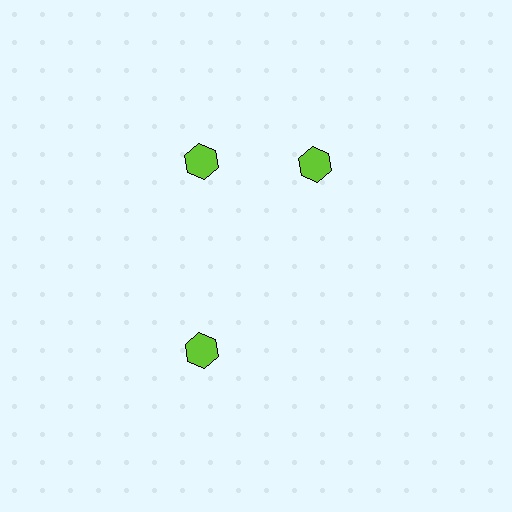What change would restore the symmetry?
The symmetry would be restored by rotating it back into even spacing with its neighbors so that all 3 hexagons sit at equal angles and equal distance from the center.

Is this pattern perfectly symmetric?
No. The 3 lime hexagons are arranged in a ring, but one element near the 3 o'clock position is rotated out of alignment along the ring, breaking the 3-fold rotational symmetry.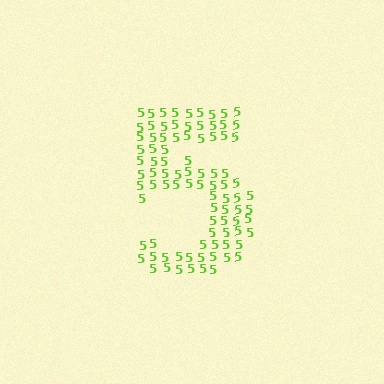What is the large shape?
The large shape is the digit 5.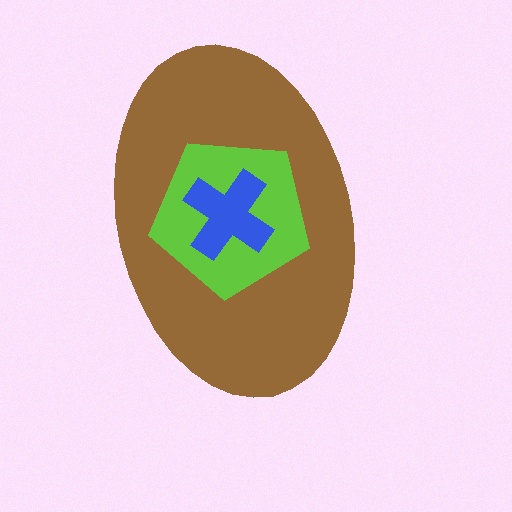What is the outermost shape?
The brown ellipse.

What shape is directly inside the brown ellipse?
The lime pentagon.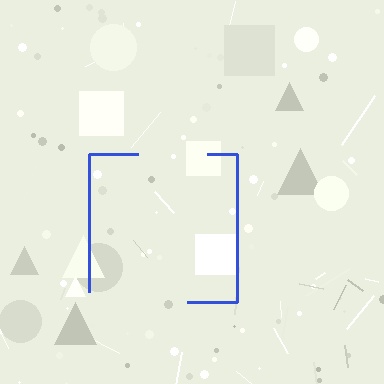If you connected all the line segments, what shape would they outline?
They would outline a square.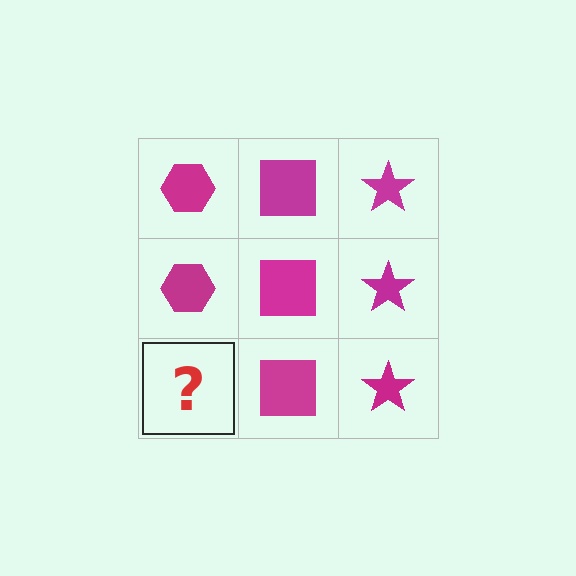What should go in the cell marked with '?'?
The missing cell should contain a magenta hexagon.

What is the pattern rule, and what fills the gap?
The rule is that each column has a consistent shape. The gap should be filled with a magenta hexagon.